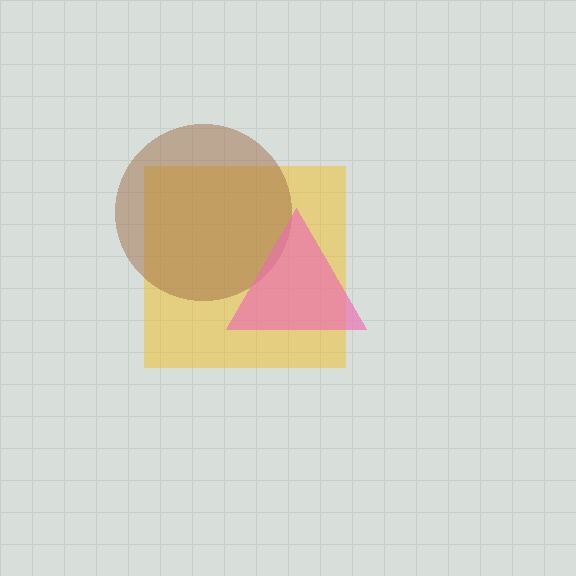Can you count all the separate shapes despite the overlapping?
Yes, there are 3 separate shapes.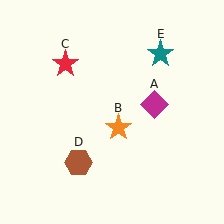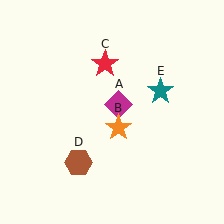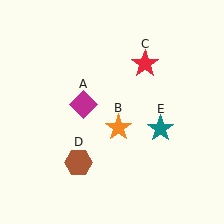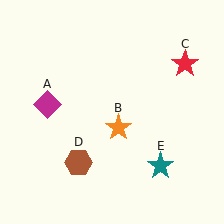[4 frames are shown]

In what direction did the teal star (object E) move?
The teal star (object E) moved down.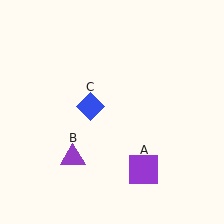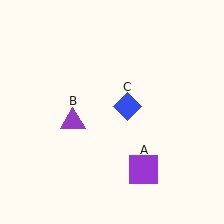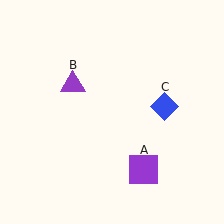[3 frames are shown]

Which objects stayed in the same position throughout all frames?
Purple square (object A) remained stationary.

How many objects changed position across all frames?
2 objects changed position: purple triangle (object B), blue diamond (object C).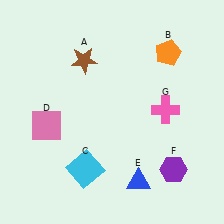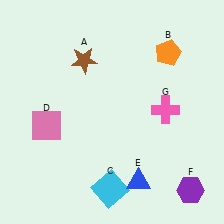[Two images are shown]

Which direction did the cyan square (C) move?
The cyan square (C) moved right.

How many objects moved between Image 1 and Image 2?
2 objects moved between the two images.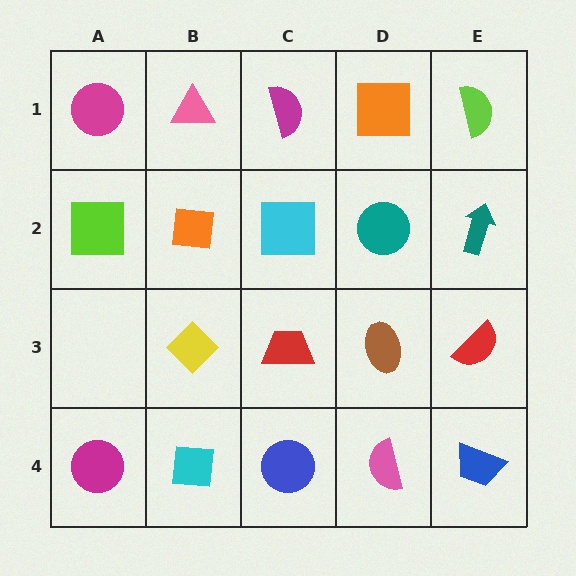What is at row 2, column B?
An orange square.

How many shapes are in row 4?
5 shapes.